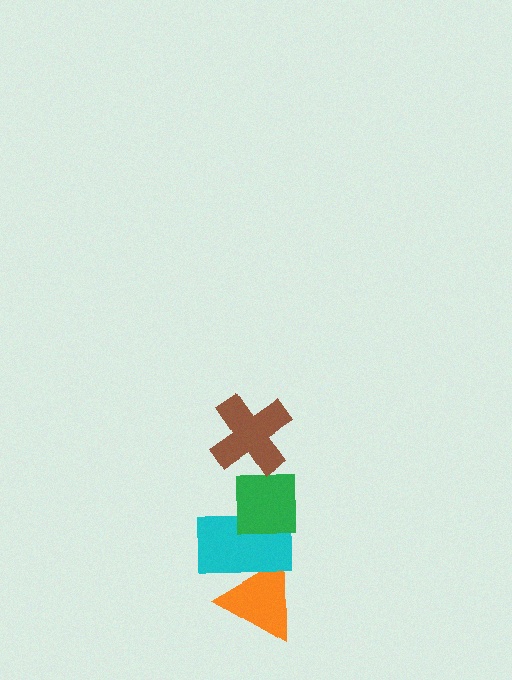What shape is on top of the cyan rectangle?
The green square is on top of the cyan rectangle.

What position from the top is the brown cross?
The brown cross is 1st from the top.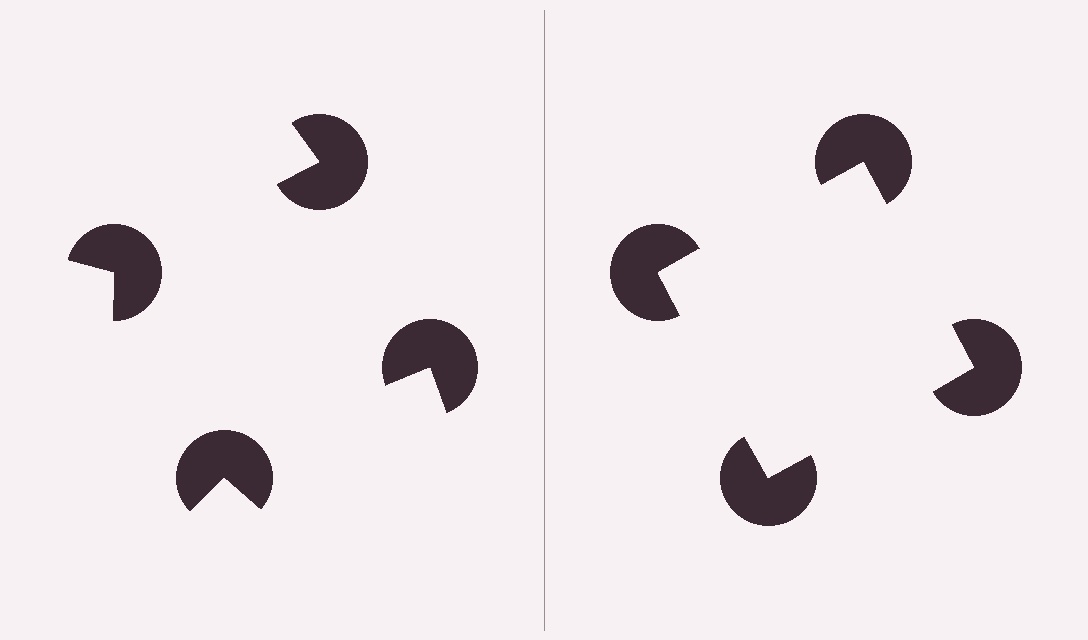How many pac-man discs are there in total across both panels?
8 — 4 on each side.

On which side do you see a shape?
An illusory square appears on the right side. On the left side the wedge cuts are rotated, so no coherent shape forms.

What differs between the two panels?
The pac-man discs are positioned identically on both sides; only the wedge orientations differ. On the right they align to a square; on the left they are misaligned.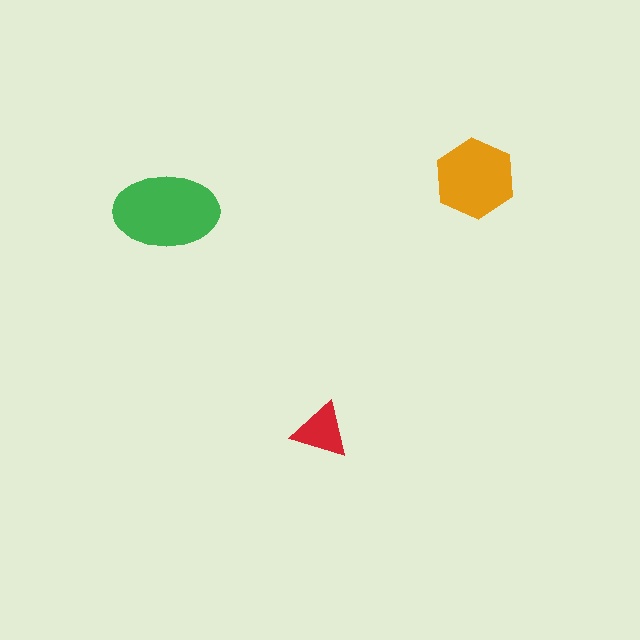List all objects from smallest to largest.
The red triangle, the orange hexagon, the green ellipse.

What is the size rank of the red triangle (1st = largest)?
3rd.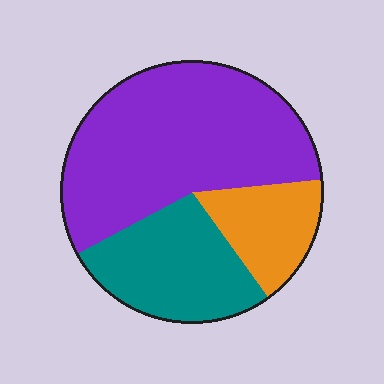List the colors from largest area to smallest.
From largest to smallest: purple, teal, orange.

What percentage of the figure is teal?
Teal takes up about one quarter (1/4) of the figure.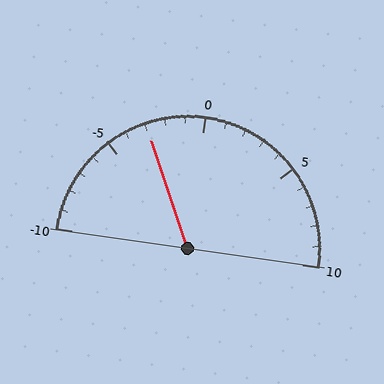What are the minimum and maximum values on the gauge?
The gauge ranges from -10 to 10.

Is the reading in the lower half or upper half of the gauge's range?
The reading is in the lower half of the range (-10 to 10).